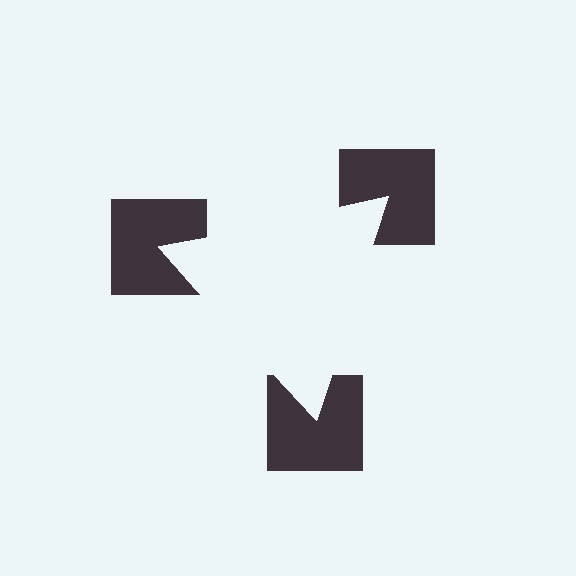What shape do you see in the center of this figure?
An illusory triangle — its edges are inferred from the aligned wedge cuts in the notched squares, not physically drawn.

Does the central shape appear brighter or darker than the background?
It typically appears slightly brighter than the background, even though no actual brightness change is drawn.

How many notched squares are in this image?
There are 3 — one at each vertex of the illusory triangle.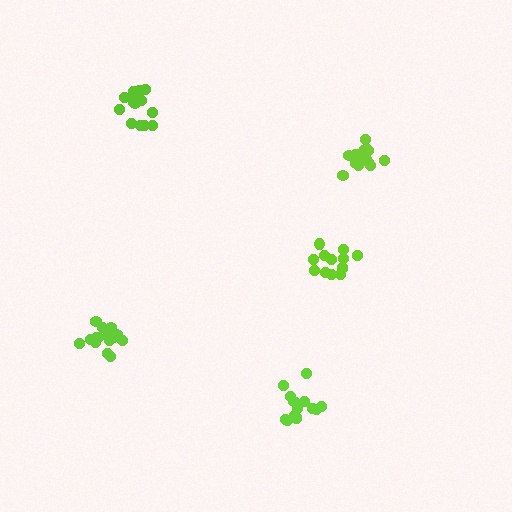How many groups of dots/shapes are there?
There are 5 groups.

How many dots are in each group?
Group 1: 14 dots, Group 2: 13 dots, Group 3: 14 dots, Group 4: 16 dots, Group 5: 14 dots (71 total).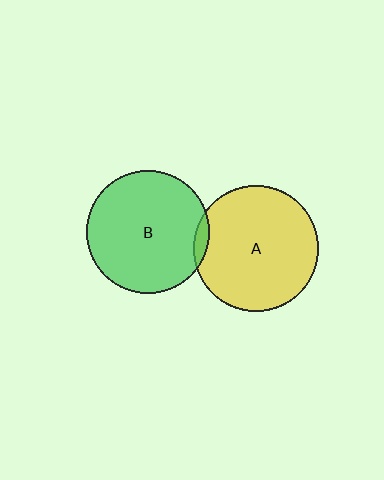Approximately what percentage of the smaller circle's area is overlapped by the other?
Approximately 5%.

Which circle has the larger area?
Circle A (yellow).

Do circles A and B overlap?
Yes.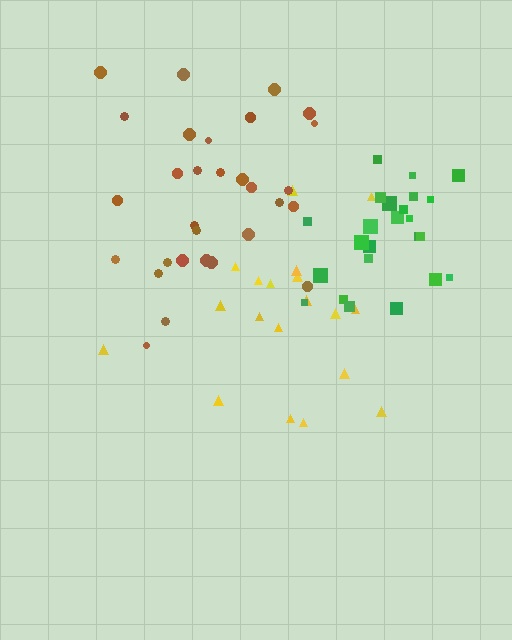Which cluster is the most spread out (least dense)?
Yellow.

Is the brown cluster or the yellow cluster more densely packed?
Brown.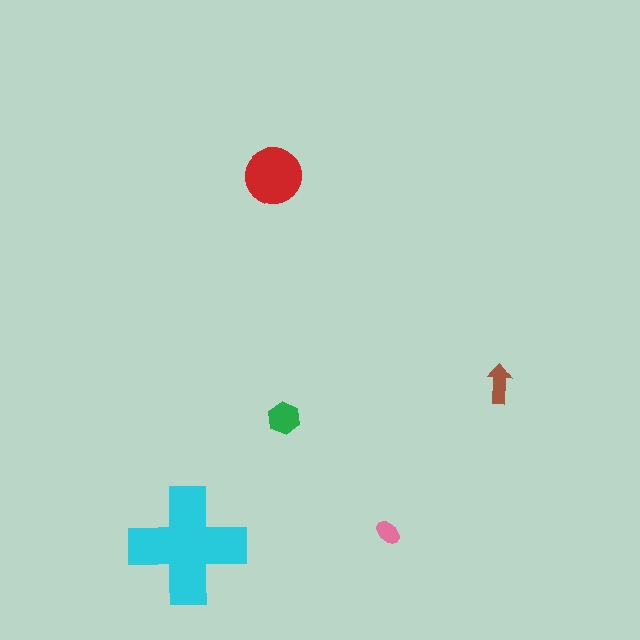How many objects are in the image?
There are 5 objects in the image.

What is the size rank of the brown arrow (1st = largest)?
4th.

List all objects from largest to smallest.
The cyan cross, the red circle, the green hexagon, the brown arrow, the pink ellipse.